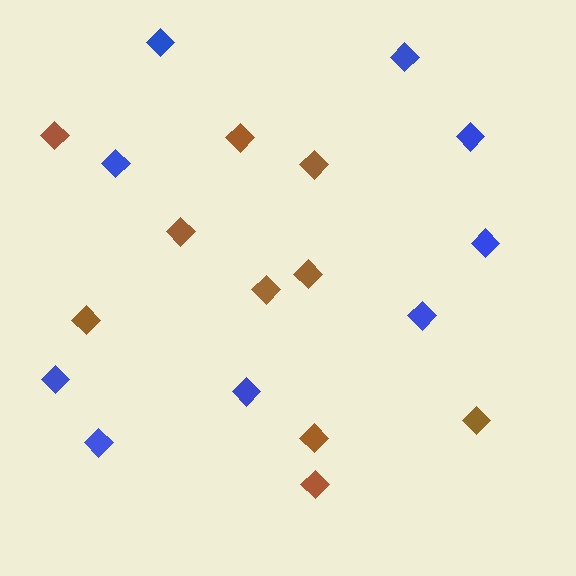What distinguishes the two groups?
There are 2 groups: one group of blue diamonds (9) and one group of brown diamonds (10).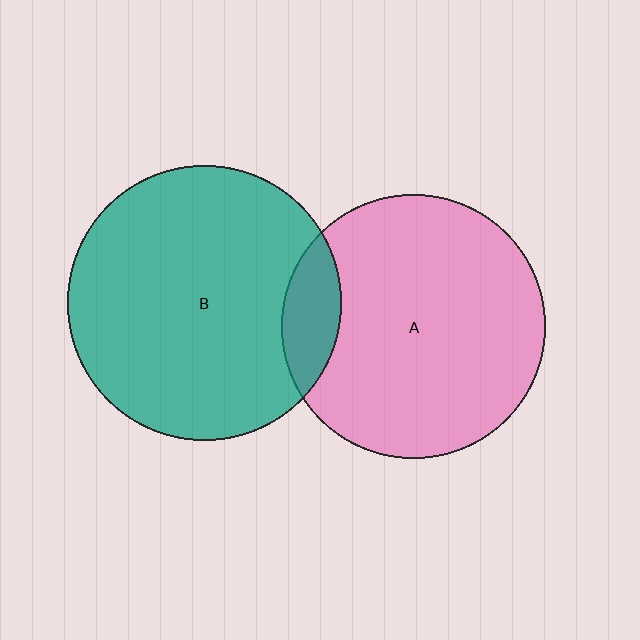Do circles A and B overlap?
Yes.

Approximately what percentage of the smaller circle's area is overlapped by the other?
Approximately 10%.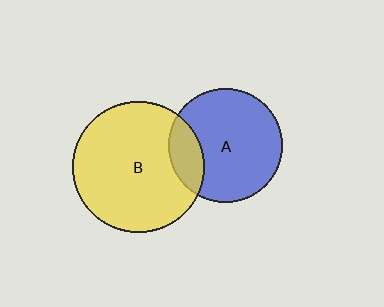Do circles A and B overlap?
Yes.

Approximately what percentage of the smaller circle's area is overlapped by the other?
Approximately 20%.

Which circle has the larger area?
Circle B (yellow).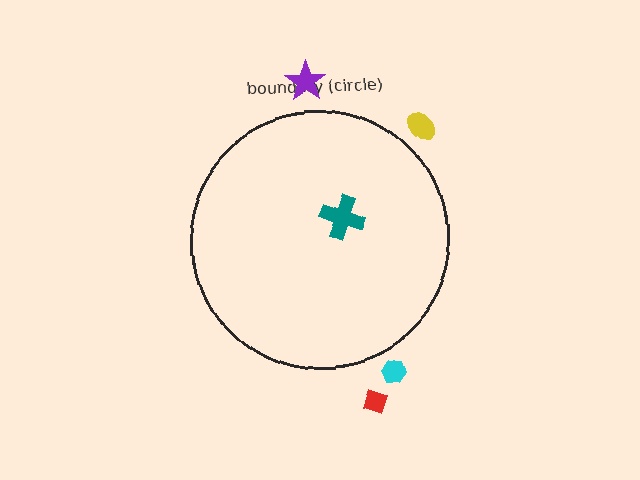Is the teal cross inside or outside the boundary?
Inside.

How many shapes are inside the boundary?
1 inside, 4 outside.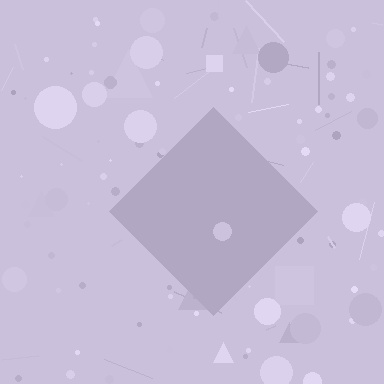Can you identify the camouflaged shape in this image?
The camouflaged shape is a diamond.